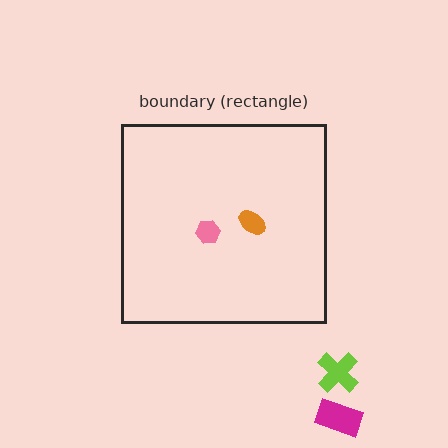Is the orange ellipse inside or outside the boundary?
Inside.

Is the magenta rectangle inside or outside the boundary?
Outside.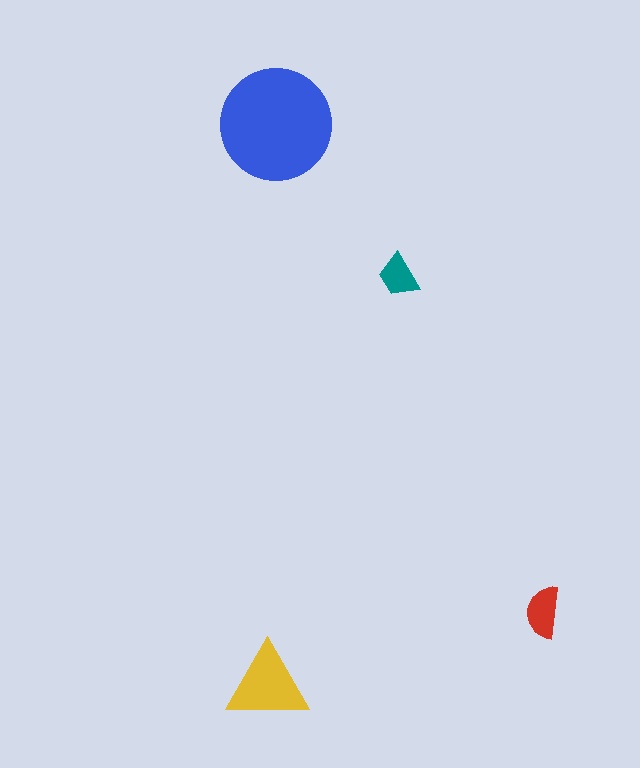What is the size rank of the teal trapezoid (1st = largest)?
4th.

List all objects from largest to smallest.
The blue circle, the yellow triangle, the red semicircle, the teal trapezoid.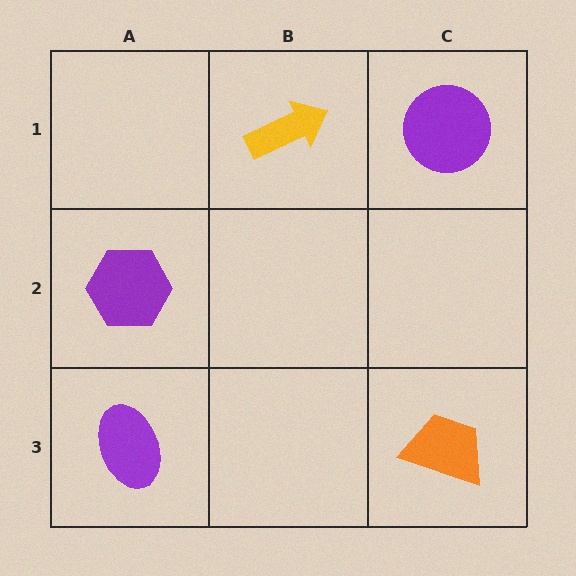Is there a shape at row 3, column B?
No, that cell is empty.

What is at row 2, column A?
A purple hexagon.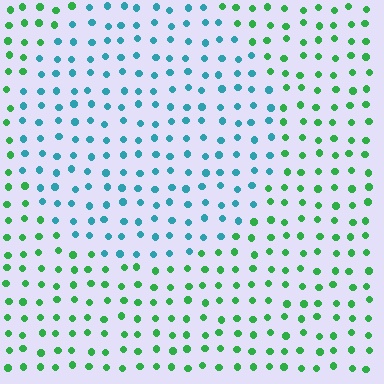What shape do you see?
I see a circle.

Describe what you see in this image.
The image is filled with small green elements in a uniform arrangement. A circle-shaped region is visible where the elements are tinted to a slightly different hue, forming a subtle color boundary.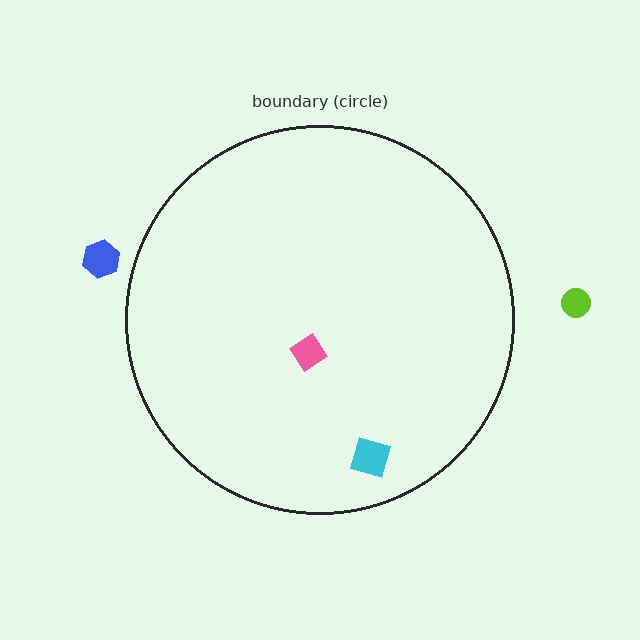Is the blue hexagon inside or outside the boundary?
Outside.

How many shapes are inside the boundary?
2 inside, 2 outside.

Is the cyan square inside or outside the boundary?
Inside.